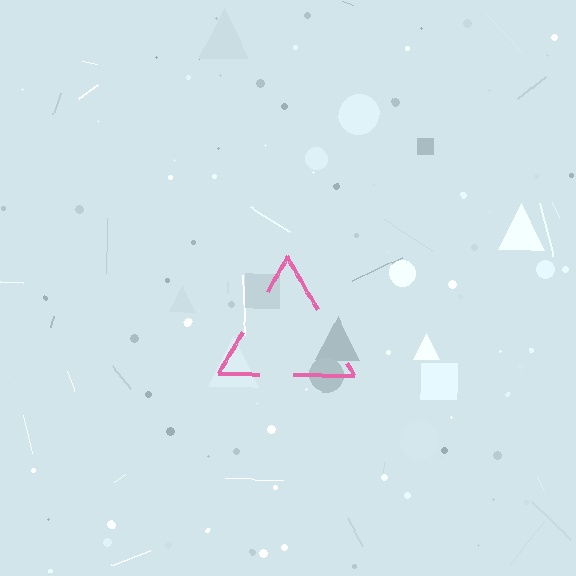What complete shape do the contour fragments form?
The contour fragments form a triangle.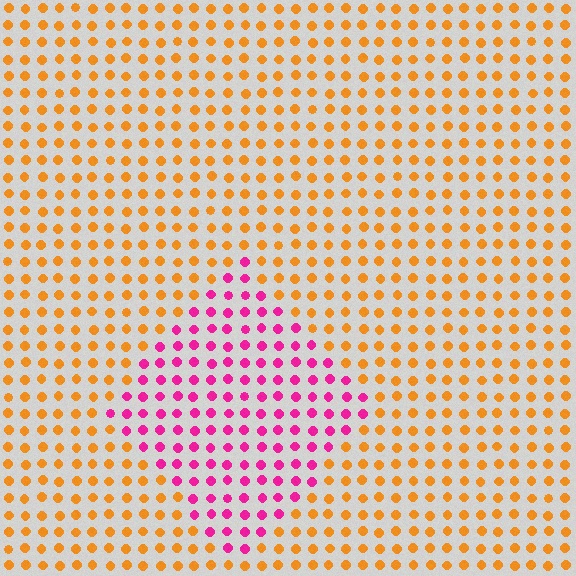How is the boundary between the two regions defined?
The boundary is defined purely by a slight shift in hue (about 69 degrees). Spacing, size, and orientation are identical on both sides.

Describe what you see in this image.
The image is filled with small orange elements in a uniform arrangement. A diamond-shaped region is visible where the elements are tinted to a slightly different hue, forming a subtle color boundary.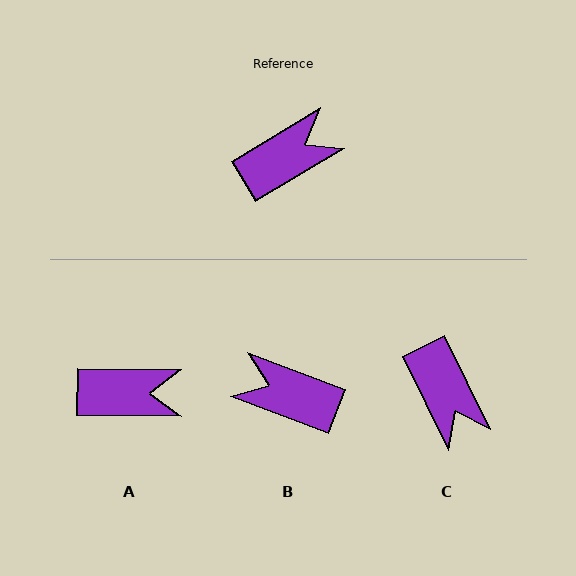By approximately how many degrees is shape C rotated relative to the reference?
Approximately 95 degrees clockwise.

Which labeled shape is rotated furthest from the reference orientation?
B, about 129 degrees away.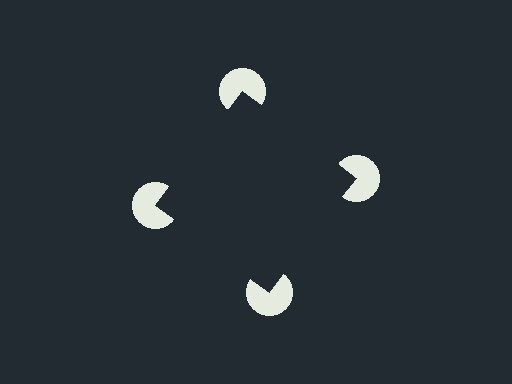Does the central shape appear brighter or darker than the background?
It typically appears slightly darker than the background, even though no actual brightness change is drawn.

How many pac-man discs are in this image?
There are 4 — one at each vertex of the illusory square.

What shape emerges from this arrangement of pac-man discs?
An illusory square — its edges are inferred from the aligned wedge cuts in the pac-man discs, not physically drawn.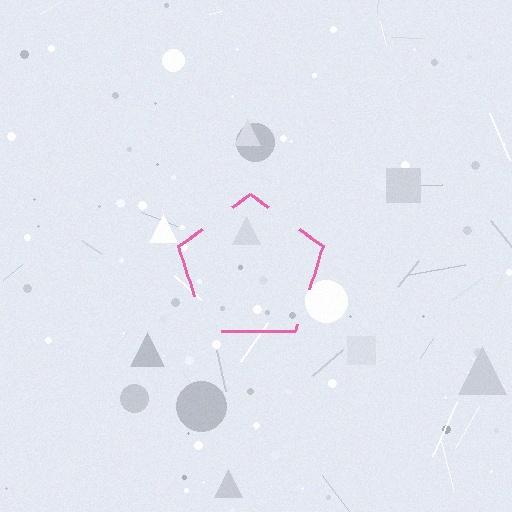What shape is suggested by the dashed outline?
The dashed outline suggests a pentagon.